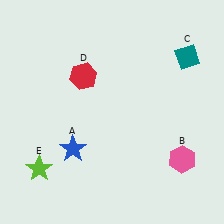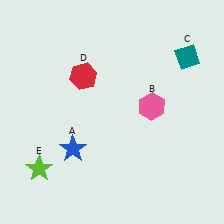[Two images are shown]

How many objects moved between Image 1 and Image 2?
1 object moved between the two images.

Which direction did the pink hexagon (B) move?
The pink hexagon (B) moved up.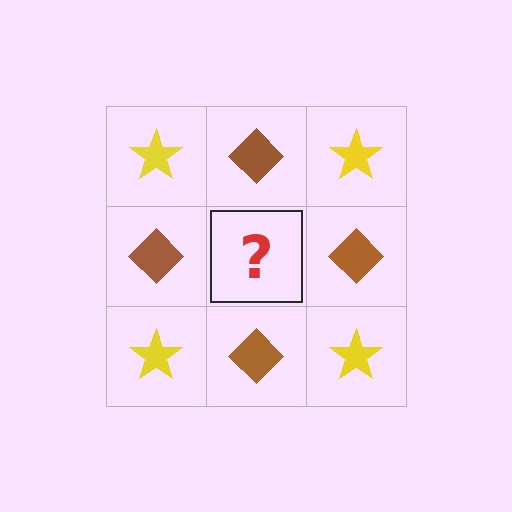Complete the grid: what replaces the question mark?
The question mark should be replaced with a yellow star.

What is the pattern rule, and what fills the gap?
The rule is that it alternates yellow star and brown diamond in a checkerboard pattern. The gap should be filled with a yellow star.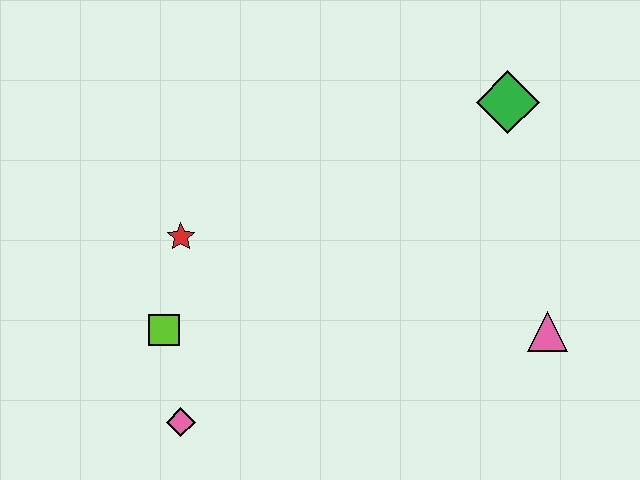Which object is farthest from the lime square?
The green diamond is farthest from the lime square.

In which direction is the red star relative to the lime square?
The red star is above the lime square.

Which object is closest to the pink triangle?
The green diamond is closest to the pink triangle.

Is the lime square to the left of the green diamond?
Yes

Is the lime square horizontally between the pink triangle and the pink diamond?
No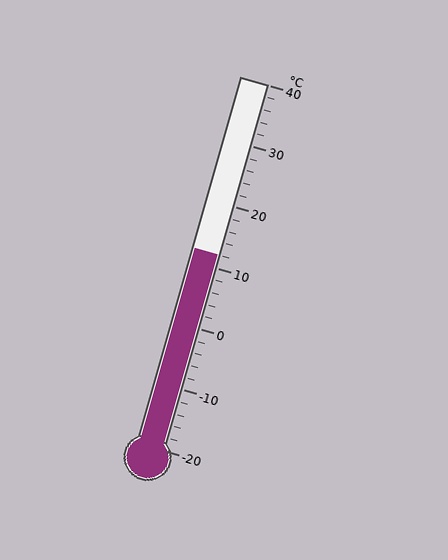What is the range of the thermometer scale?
The thermometer scale ranges from -20°C to 40°C.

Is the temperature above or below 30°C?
The temperature is below 30°C.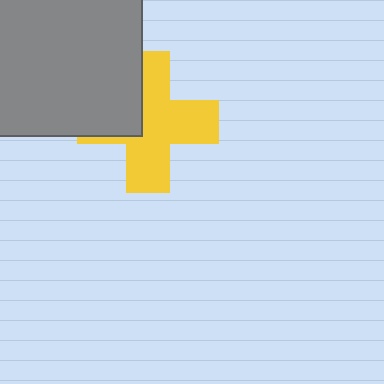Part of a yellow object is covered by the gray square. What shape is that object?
It is a cross.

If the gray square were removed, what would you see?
You would see the complete yellow cross.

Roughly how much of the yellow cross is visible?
Most of it is visible (roughly 68%).